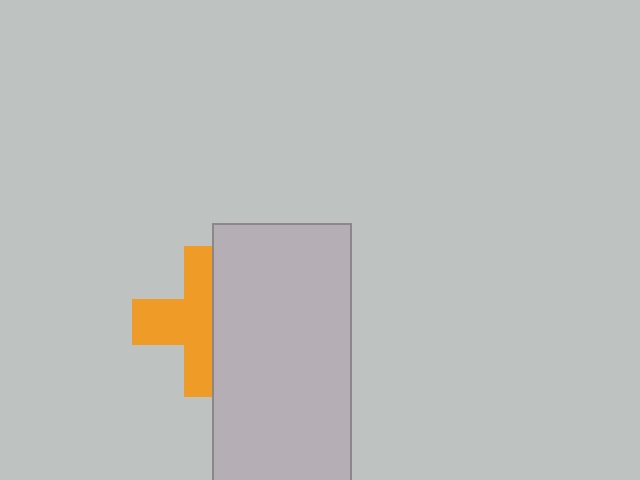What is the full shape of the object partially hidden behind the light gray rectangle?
The partially hidden object is an orange cross.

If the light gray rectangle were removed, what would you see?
You would see the complete orange cross.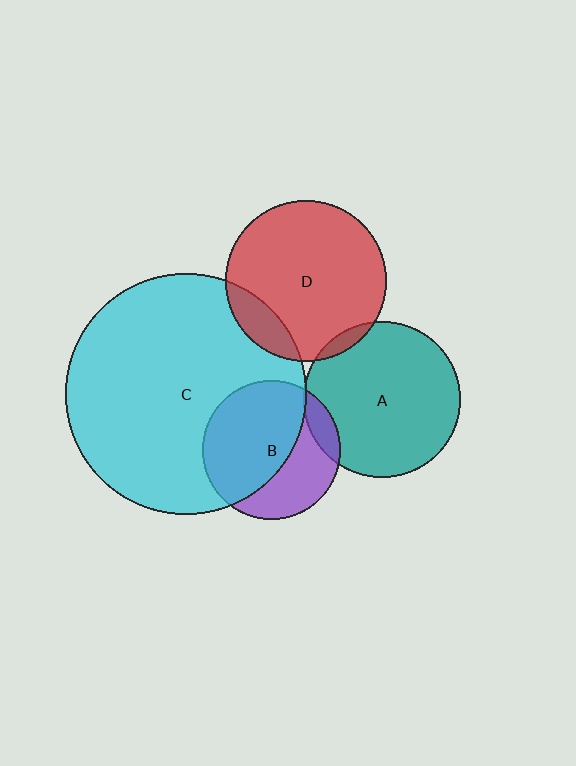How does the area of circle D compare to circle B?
Approximately 1.3 times.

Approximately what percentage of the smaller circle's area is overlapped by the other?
Approximately 5%.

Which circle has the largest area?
Circle C (cyan).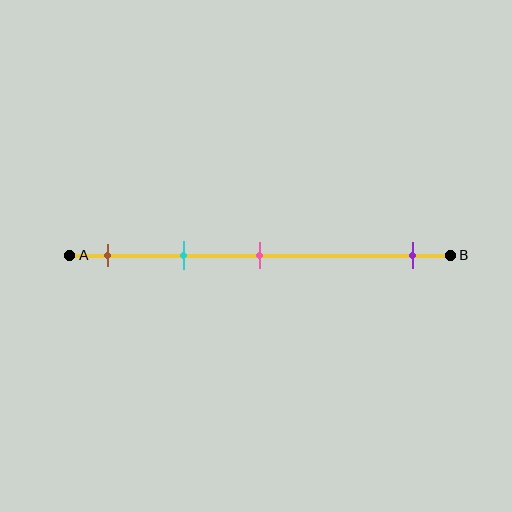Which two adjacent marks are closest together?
The brown and cyan marks are the closest adjacent pair.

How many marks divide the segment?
There are 4 marks dividing the segment.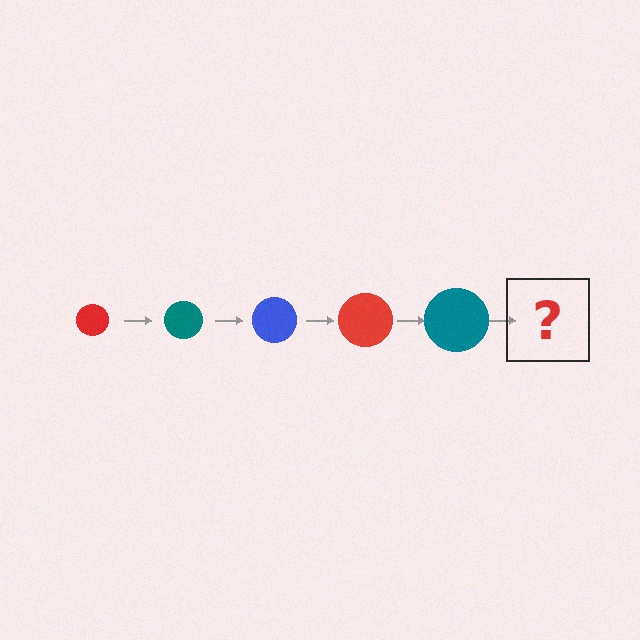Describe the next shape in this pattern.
It should be a blue circle, larger than the previous one.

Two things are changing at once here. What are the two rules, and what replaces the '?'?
The two rules are that the circle grows larger each step and the color cycles through red, teal, and blue. The '?' should be a blue circle, larger than the previous one.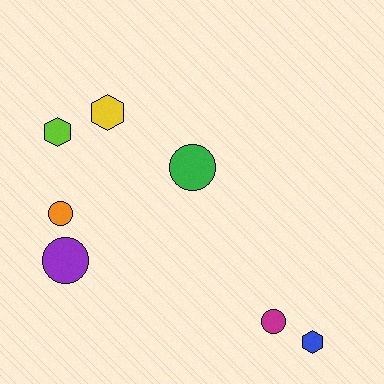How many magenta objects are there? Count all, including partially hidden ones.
There is 1 magenta object.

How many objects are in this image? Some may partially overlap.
There are 7 objects.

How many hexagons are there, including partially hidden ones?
There are 3 hexagons.